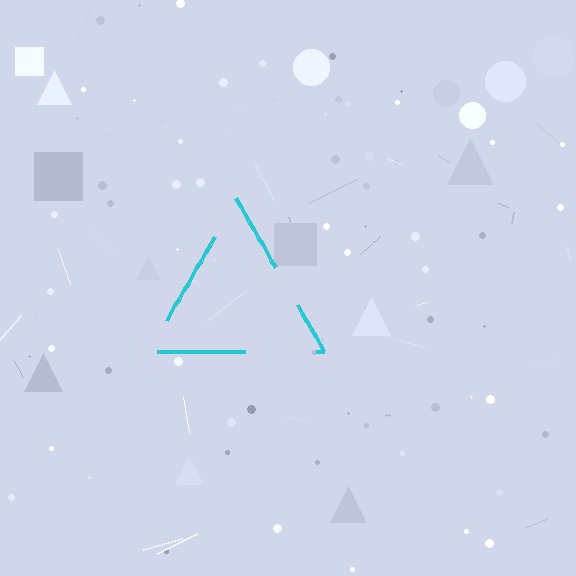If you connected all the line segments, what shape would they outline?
They would outline a triangle.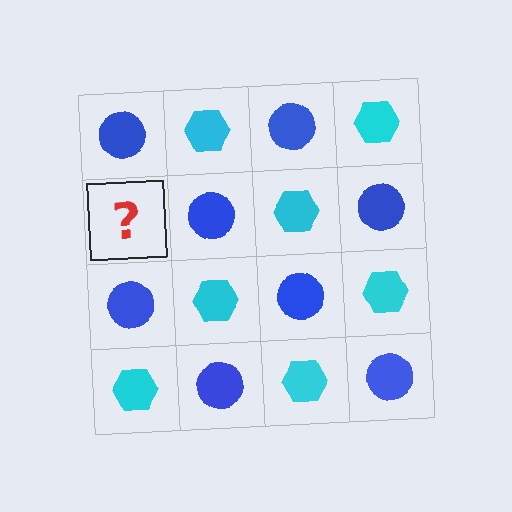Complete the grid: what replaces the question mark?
The question mark should be replaced with a cyan hexagon.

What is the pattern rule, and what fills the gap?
The rule is that it alternates blue circle and cyan hexagon in a checkerboard pattern. The gap should be filled with a cyan hexagon.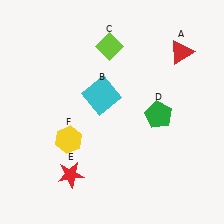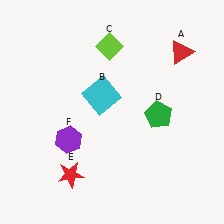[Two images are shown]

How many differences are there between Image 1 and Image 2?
There is 1 difference between the two images.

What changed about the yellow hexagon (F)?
In Image 1, F is yellow. In Image 2, it changed to purple.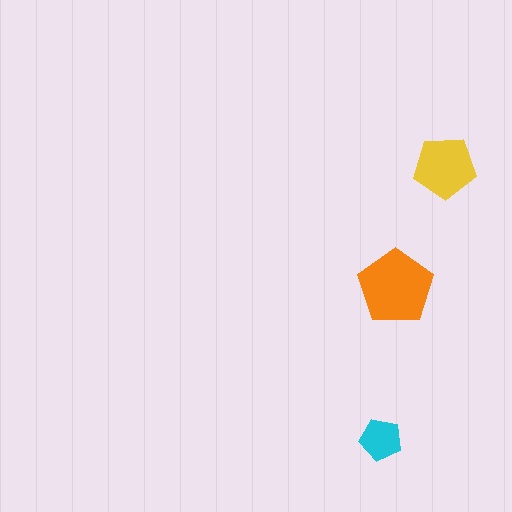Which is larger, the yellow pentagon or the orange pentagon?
The orange one.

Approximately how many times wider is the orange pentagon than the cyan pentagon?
About 2 times wider.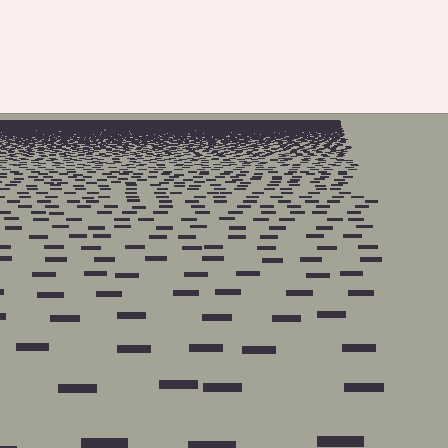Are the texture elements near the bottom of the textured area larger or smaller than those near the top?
Larger. Near the bottom, elements are closer to the viewer and appear at a bigger on-screen size.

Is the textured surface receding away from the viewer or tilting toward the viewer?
The surface is receding away from the viewer. Texture elements get smaller and denser toward the top.